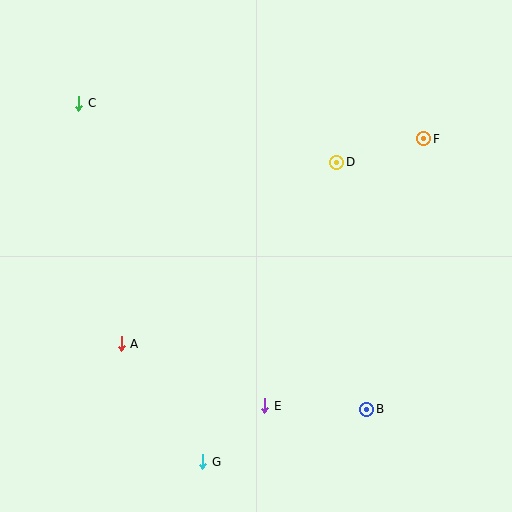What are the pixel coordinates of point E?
Point E is at (265, 406).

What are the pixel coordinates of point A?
Point A is at (121, 344).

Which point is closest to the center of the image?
Point D at (337, 162) is closest to the center.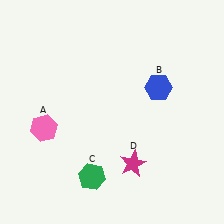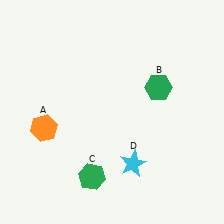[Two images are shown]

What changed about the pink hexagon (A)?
In Image 1, A is pink. In Image 2, it changed to orange.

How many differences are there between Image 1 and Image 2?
There are 3 differences between the two images.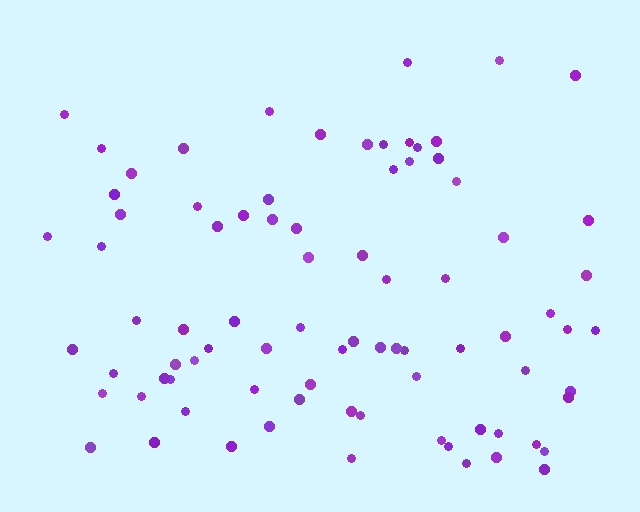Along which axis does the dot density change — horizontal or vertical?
Vertical.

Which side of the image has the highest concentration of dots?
The bottom.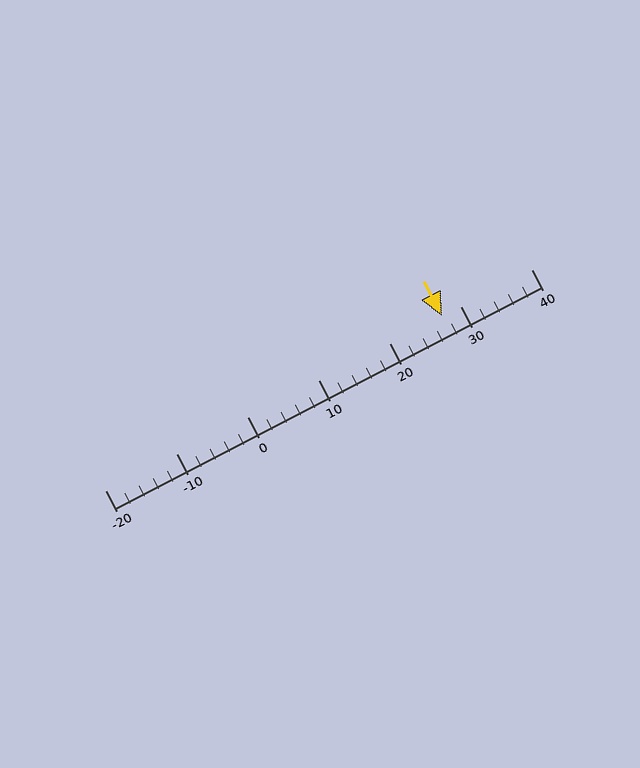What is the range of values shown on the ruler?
The ruler shows values from -20 to 40.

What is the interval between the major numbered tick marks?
The major tick marks are spaced 10 units apart.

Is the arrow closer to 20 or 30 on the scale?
The arrow is closer to 30.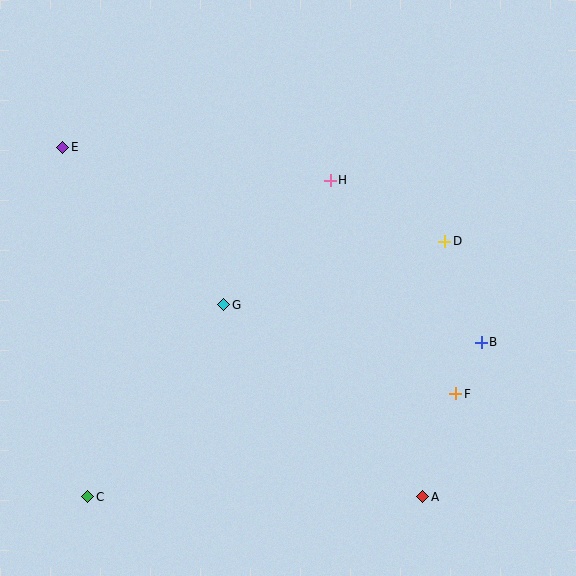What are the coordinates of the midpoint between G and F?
The midpoint between G and F is at (340, 349).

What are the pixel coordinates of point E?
Point E is at (63, 147).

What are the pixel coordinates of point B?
Point B is at (481, 342).